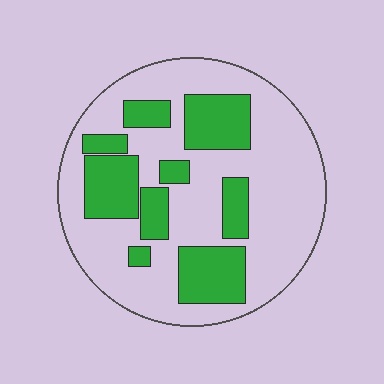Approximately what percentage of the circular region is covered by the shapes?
Approximately 30%.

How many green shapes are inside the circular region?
9.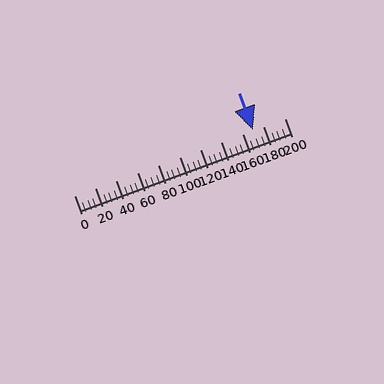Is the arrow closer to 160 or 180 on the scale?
The arrow is closer to 180.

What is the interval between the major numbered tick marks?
The major tick marks are spaced 20 units apart.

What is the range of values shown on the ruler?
The ruler shows values from 0 to 200.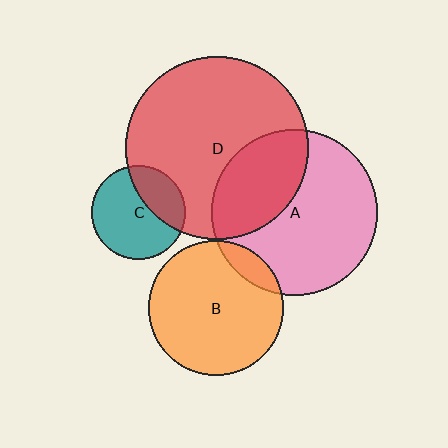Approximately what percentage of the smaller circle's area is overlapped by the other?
Approximately 30%.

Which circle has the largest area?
Circle D (red).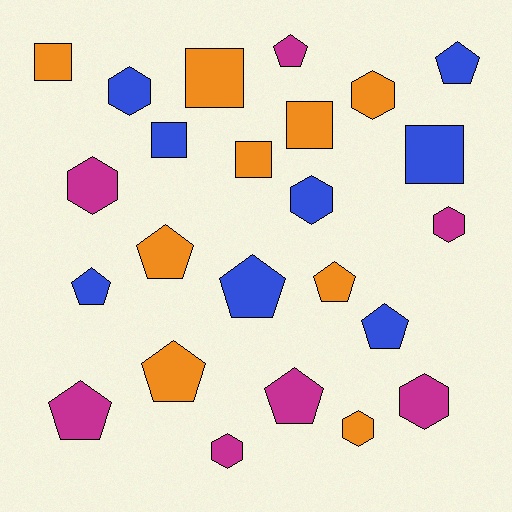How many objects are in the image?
There are 24 objects.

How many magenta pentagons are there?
There are 3 magenta pentagons.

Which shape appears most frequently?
Pentagon, with 10 objects.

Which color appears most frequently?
Orange, with 9 objects.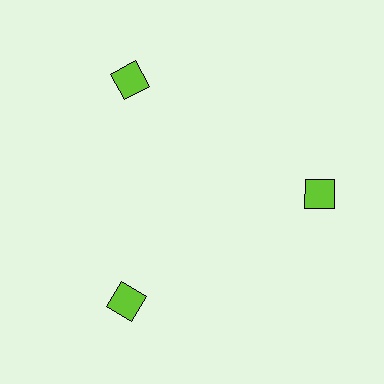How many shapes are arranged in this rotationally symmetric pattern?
There are 3 shapes, arranged in 3 groups of 1.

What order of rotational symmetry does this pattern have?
This pattern has 3-fold rotational symmetry.